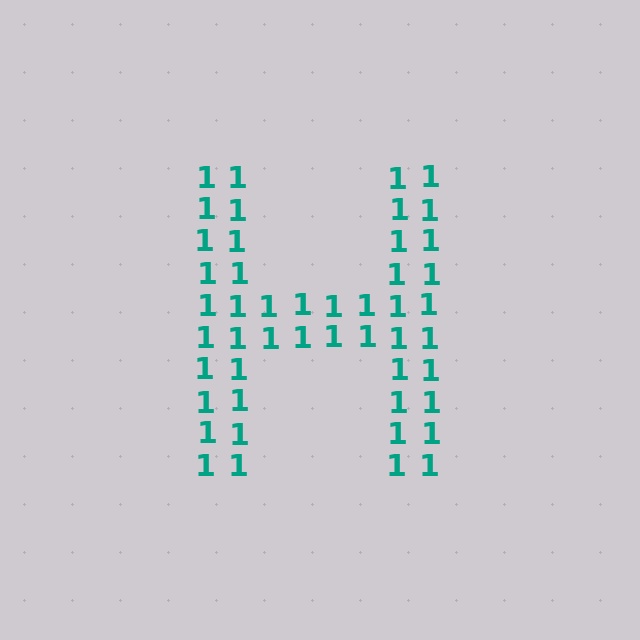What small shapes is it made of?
It is made of small digit 1's.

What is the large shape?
The large shape is the letter H.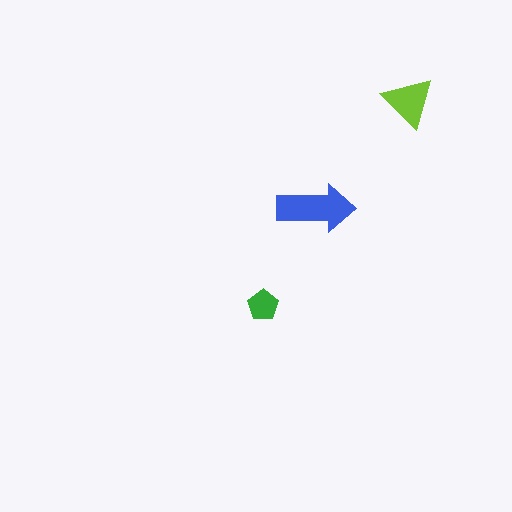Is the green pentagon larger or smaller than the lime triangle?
Smaller.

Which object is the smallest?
The green pentagon.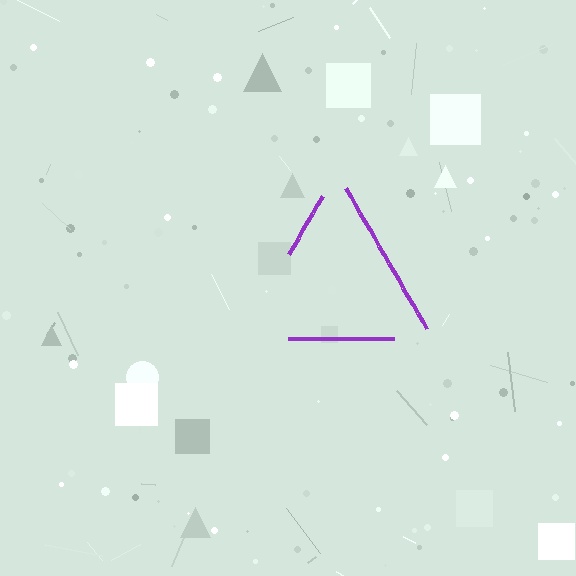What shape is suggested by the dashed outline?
The dashed outline suggests a triangle.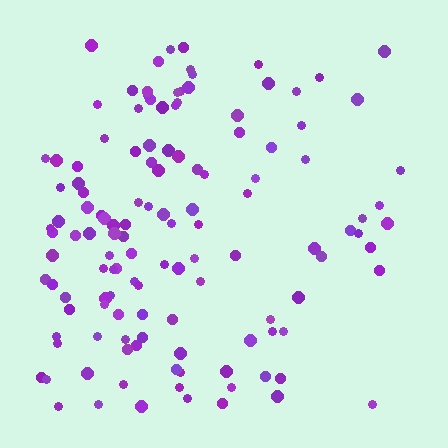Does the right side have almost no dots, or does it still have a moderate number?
Still a moderate number, just noticeably fewer than the left.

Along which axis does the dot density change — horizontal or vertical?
Horizontal.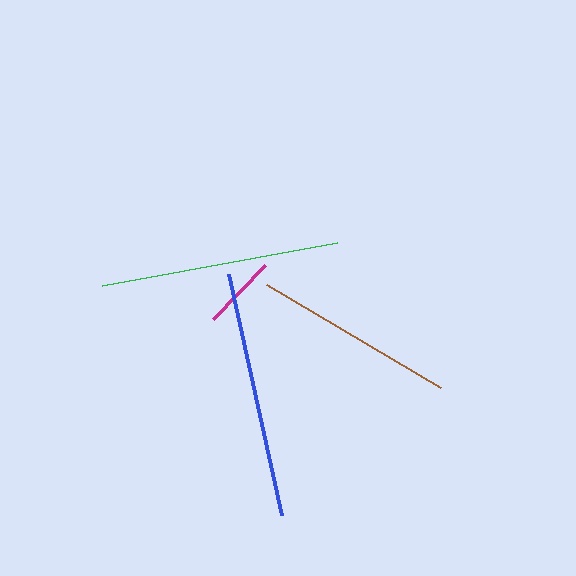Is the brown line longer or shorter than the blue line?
The blue line is longer than the brown line.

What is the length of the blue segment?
The blue segment is approximately 246 pixels long.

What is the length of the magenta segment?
The magenta segment is approximately 74 pixels long.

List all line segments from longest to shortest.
From longest to shortest: blue, green, brown, magenta.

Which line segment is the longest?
The blue line is the longest at approximately 246 pixels.